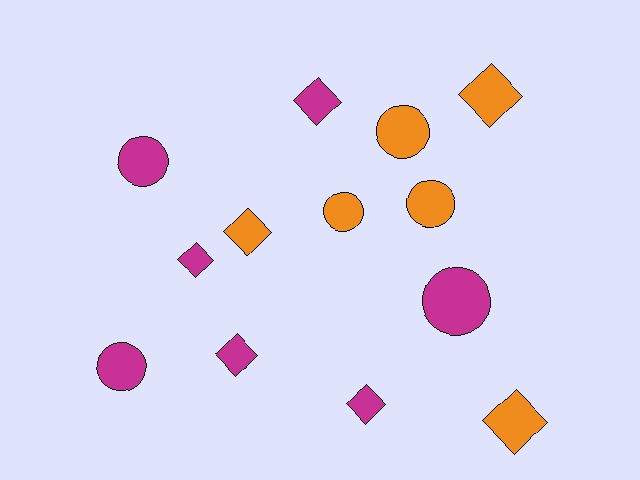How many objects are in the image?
There are 13 objects.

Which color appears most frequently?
Magenta, with 7 objects.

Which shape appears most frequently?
Diamond, with 7 objects.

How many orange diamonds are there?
There are 3 orange diamonds.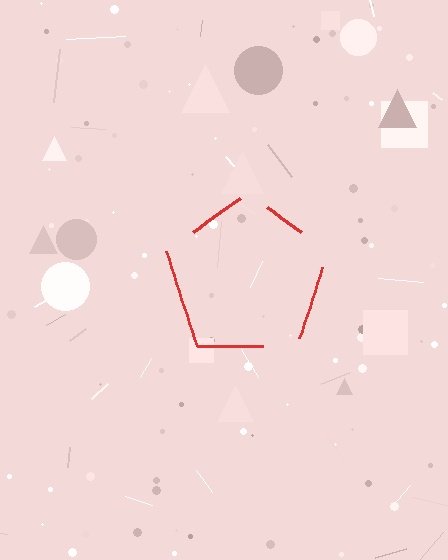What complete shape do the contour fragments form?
The contour fragments form a pentagon.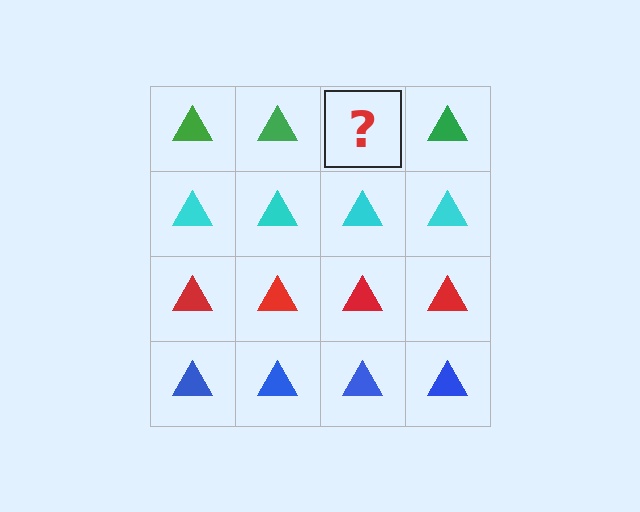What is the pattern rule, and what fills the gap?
The rule is that each row has a consistent color. The gap should be filled with a green triangle.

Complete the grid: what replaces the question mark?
The question mark should be replaced with a green triangle.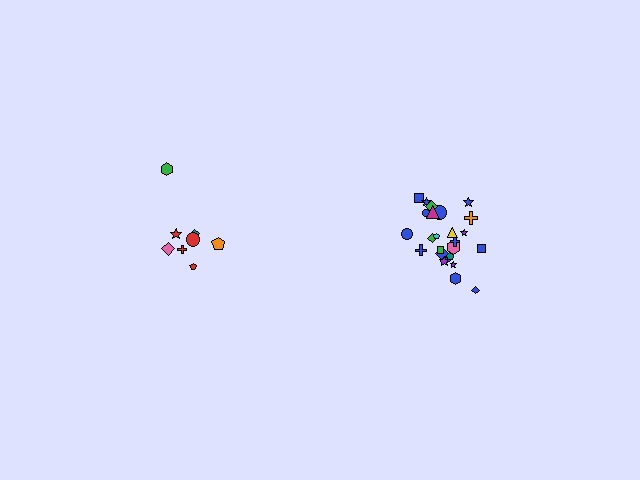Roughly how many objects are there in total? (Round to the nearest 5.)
Roughly 35 objects in total.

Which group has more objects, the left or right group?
The right group.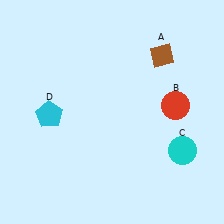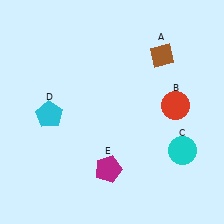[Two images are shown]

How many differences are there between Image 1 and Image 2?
There is 1 difference between the two images.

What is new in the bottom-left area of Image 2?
A magenta pentagon (E) was added in the bottom-left area of Image 2.